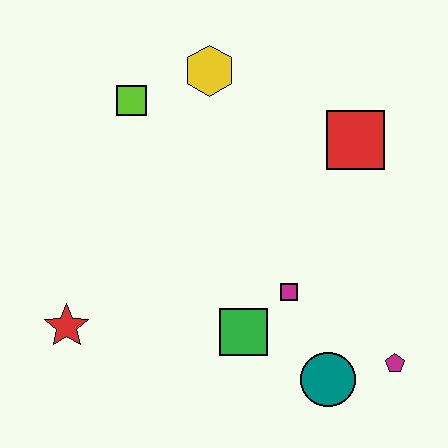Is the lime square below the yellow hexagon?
Yes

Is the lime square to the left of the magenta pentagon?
Yes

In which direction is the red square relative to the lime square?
The red square is to the right of the lime square.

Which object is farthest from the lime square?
The magenta pentagon is farthest from the lime square.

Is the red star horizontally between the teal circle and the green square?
No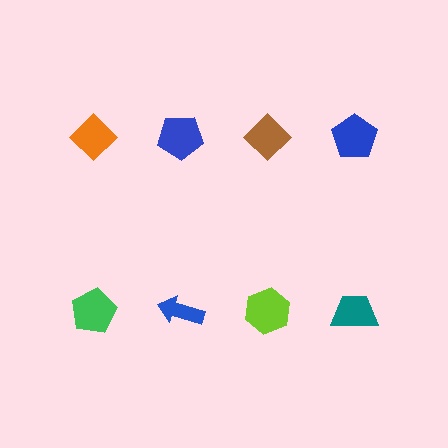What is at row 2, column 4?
A teal trapezoid.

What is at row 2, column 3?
A lime hexagon.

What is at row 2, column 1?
A green pentagon.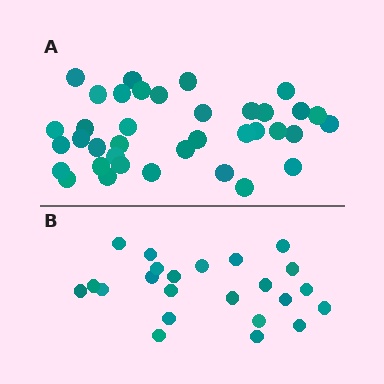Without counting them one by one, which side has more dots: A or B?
Region A (the top region) has more dots.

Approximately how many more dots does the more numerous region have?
Region A has approximately 15 more dots than region B.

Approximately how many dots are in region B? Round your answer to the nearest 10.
About 20 dots. (The exact count is 23, which rounds to 20.)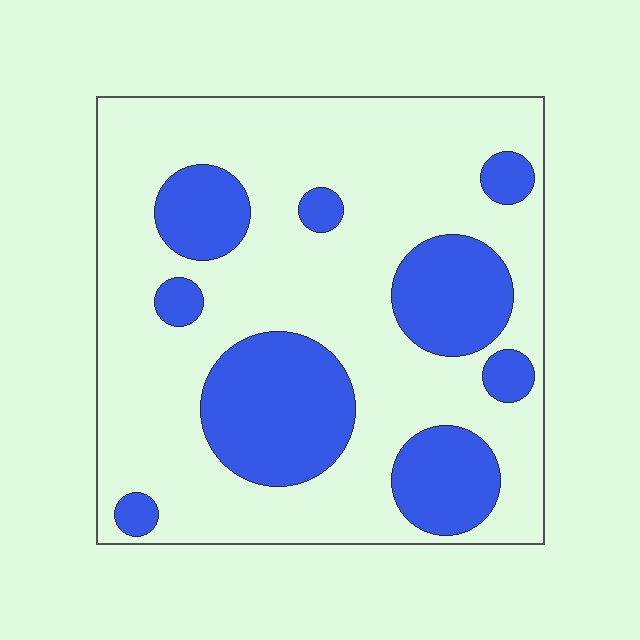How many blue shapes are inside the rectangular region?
9.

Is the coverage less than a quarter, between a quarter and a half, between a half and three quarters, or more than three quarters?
Between a quarter and a half.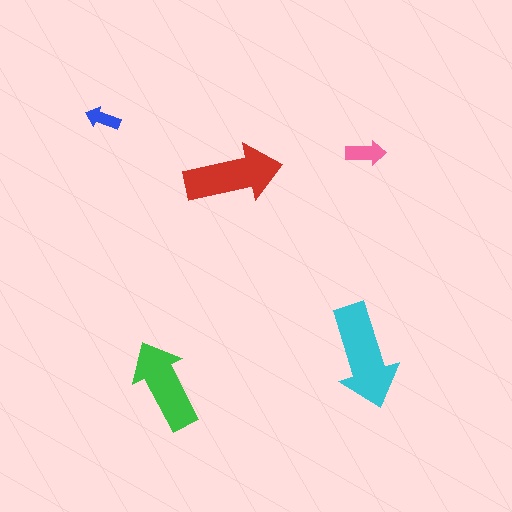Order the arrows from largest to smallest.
the cyan one, the red one, the green one, the pink one, the blue one.